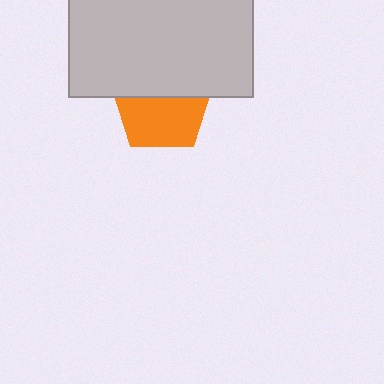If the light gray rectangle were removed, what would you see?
You would see the complete orange pentagon.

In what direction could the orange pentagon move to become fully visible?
The orange pentagon could move down. That would shift it out from behind the light gray rectangle entirely.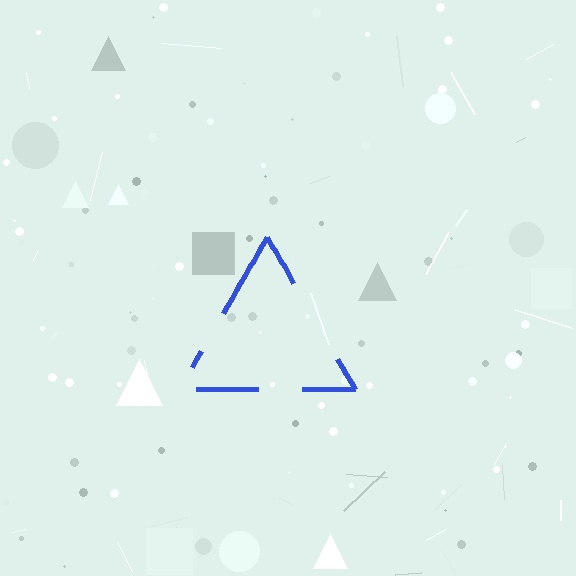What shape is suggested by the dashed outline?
The dashed outline suggests a triangle.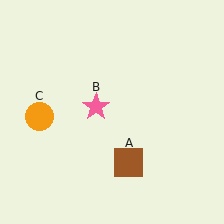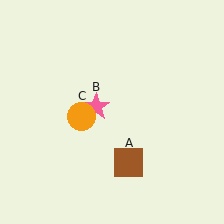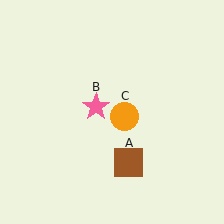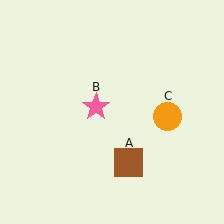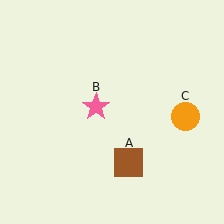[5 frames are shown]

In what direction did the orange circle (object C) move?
The orange circle (object C) moved right.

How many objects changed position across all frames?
1 object changed position: orange circle (object C).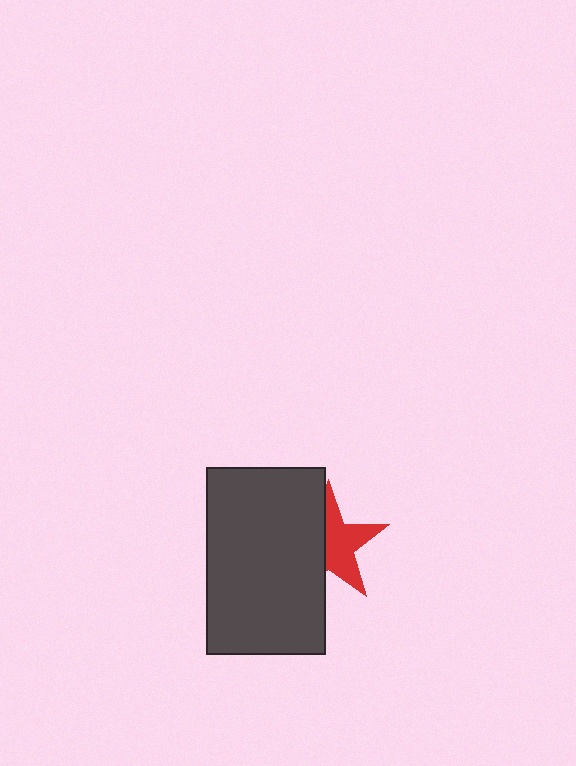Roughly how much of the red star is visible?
About half of it is visible (roughly 56%).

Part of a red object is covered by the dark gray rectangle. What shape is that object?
It is a star.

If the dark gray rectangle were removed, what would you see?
You would see the complete red star.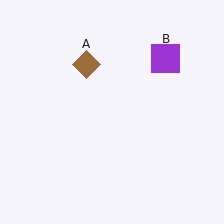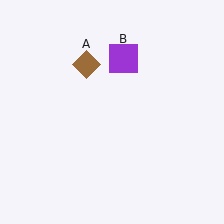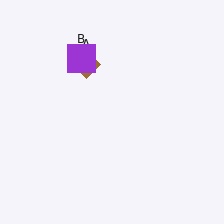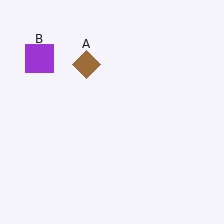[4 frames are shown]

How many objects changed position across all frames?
1 object changed position: purple square (object B).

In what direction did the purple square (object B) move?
The purple square (object B) moved left.